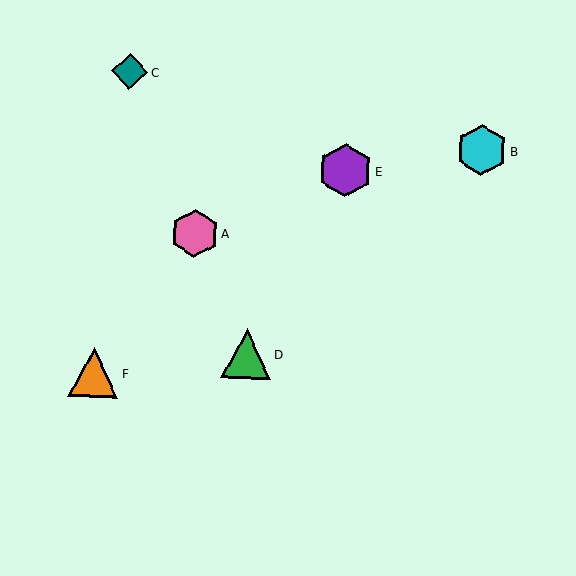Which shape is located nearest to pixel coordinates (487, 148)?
The cyan hexagon (labeled B) at (482, 150) is nearest to that location.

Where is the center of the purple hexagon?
The center of the purple hexagon is at (345, 170).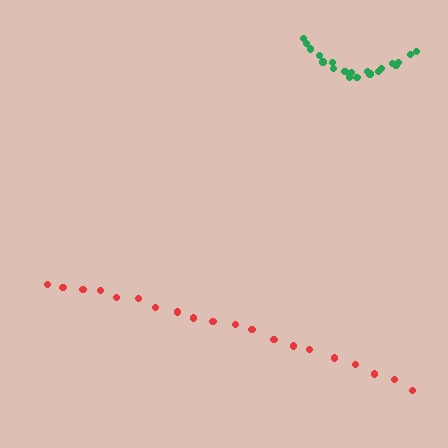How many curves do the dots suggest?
There are 2 distinct paths.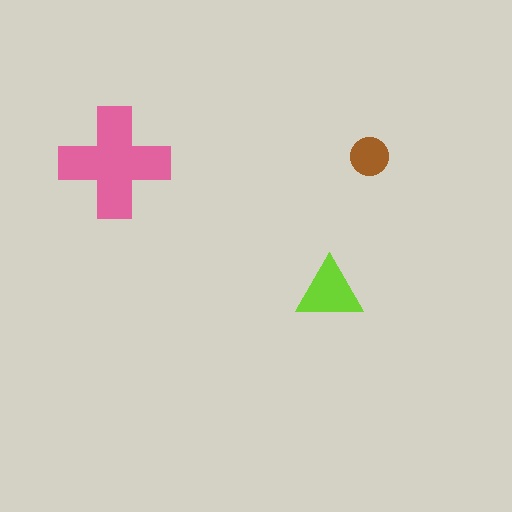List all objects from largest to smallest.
The pink cross, the lime triangle, the brown circle.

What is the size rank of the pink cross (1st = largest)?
1st.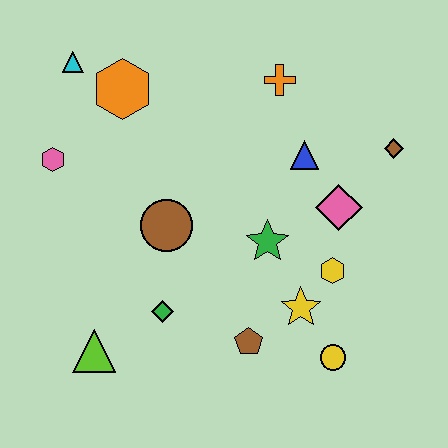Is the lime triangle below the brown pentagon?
Yes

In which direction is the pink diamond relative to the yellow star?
The pink diamond is above the yellow star.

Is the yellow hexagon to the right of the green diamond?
Yes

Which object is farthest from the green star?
The cyan triangle is farthest from the green star.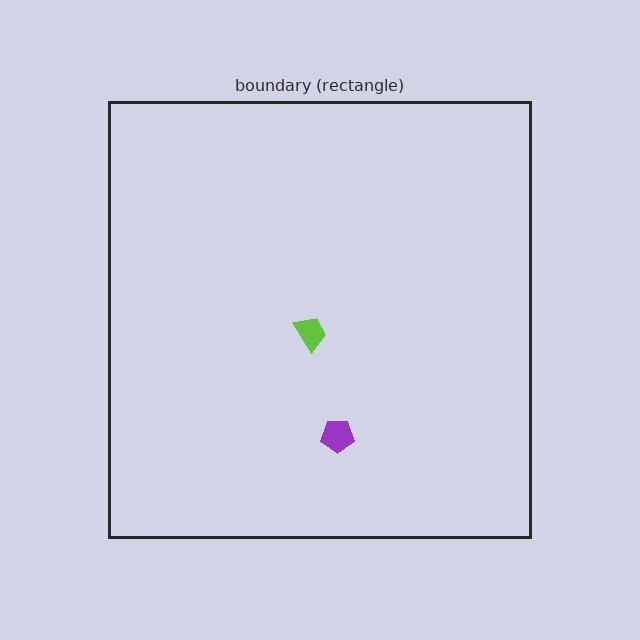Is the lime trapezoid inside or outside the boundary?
Inside.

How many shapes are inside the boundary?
2 inside, 0 outside.